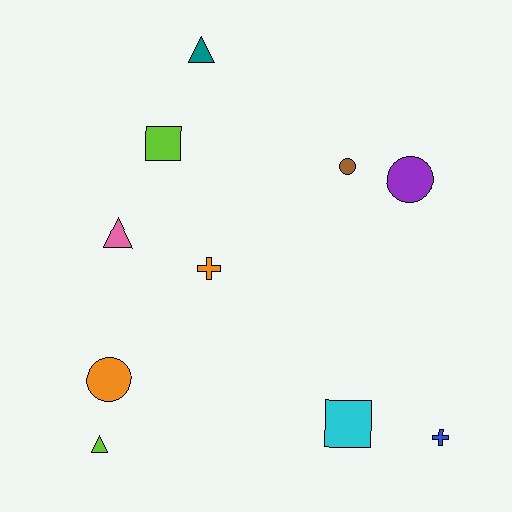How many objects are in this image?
There are 10 objects.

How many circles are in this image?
There are 3 circles.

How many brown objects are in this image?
There is 1 brown object.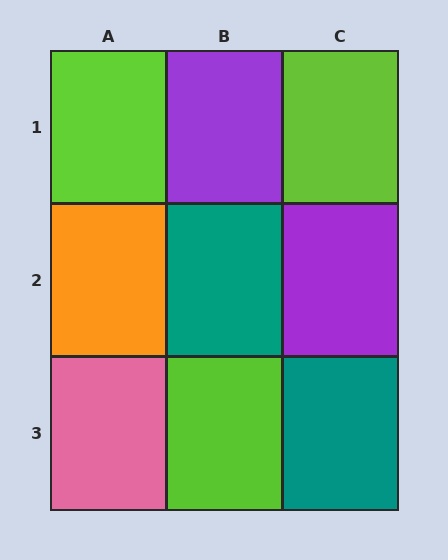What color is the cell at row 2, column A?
Orange.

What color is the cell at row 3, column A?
Pink.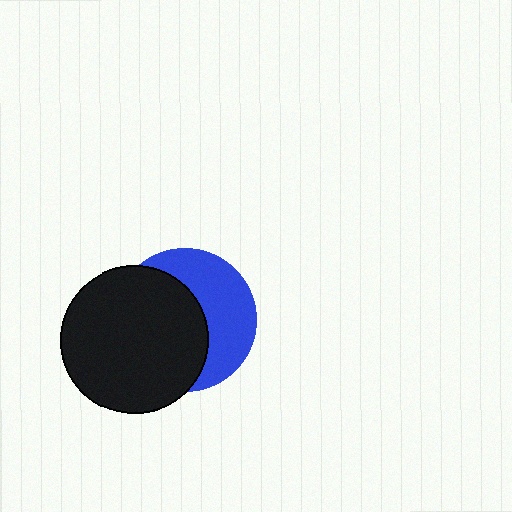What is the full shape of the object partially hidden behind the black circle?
The partially hidden object is a blue circle.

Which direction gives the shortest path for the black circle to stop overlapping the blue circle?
Moving left gives the shortest separation.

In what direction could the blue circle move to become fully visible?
The blue circle could move right. That would shift it out from behind the black circle entirely.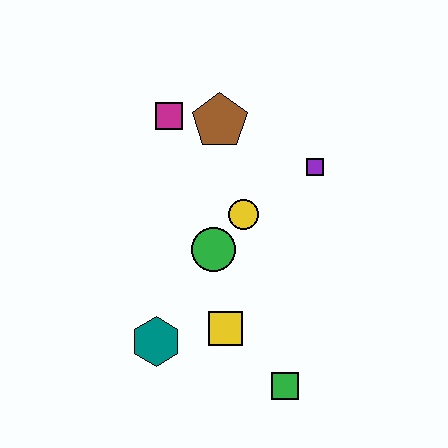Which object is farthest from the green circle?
The green square is farthest from the green circle.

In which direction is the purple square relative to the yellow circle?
The purple square is to the right of the yellow circle.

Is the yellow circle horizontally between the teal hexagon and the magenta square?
No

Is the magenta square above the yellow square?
Yes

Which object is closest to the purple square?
The yellow circle is closest to the purple square.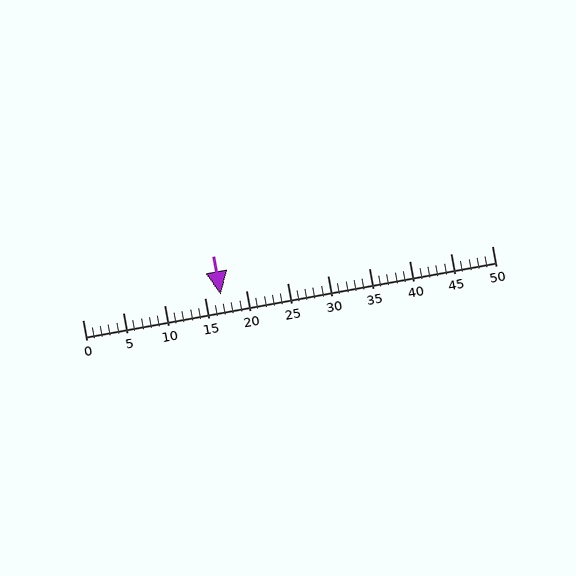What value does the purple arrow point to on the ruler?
The purple arrow points to approximately 17.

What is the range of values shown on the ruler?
The ruler shows values from 0 to 50.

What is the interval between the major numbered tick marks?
The major tick marks are spaced 5 units apart.